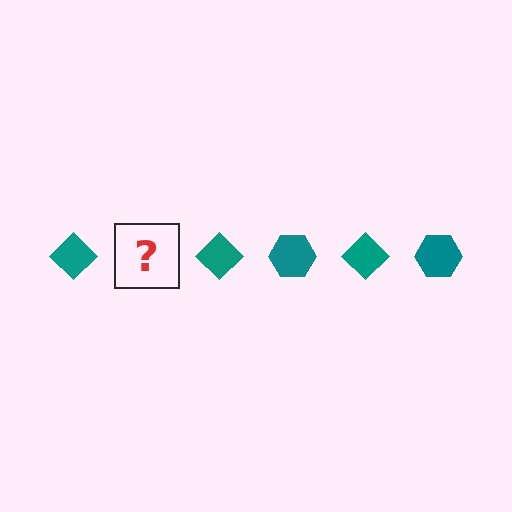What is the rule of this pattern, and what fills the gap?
The rule is that the pattern cycles through diamond, hexagon shapes in teal. The gap should be filled with a teal hexagon.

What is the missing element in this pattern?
The missing element is a teal hexagon.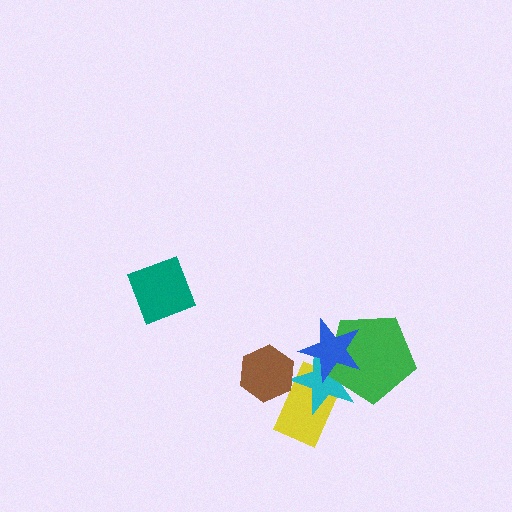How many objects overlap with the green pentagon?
2 objects overlap with the green pentagon.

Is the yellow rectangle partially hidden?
Yes, it is partially covered by another shape.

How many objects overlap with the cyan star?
4 objects overlap with the cyan star.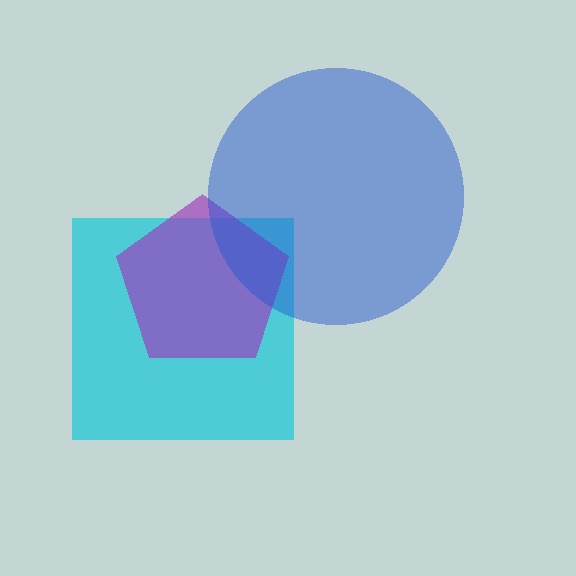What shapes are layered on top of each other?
The layered shapes are: a cyan square, a purple pentagon, a blue circle.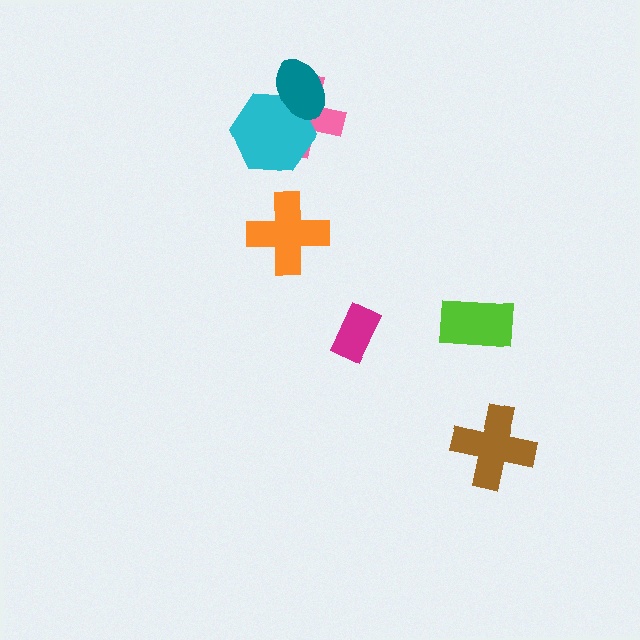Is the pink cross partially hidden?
Yes, it is partially covered by another shape.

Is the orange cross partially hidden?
No, no other shape covers it.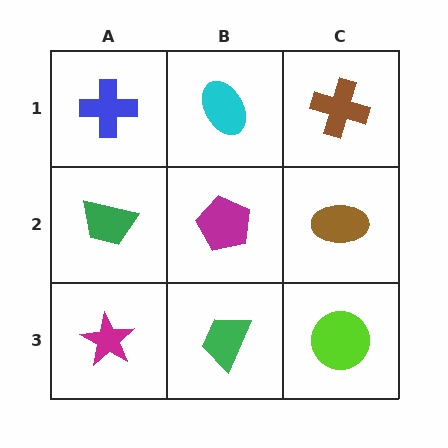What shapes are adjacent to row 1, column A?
A green trapezoid (row 2, column A), a cyan ellipse (row 1, column B).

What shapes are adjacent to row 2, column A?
A blue cross (row 1, column A), a magenta star (row 3, column A), a magenta pentagon (row 2, column B).